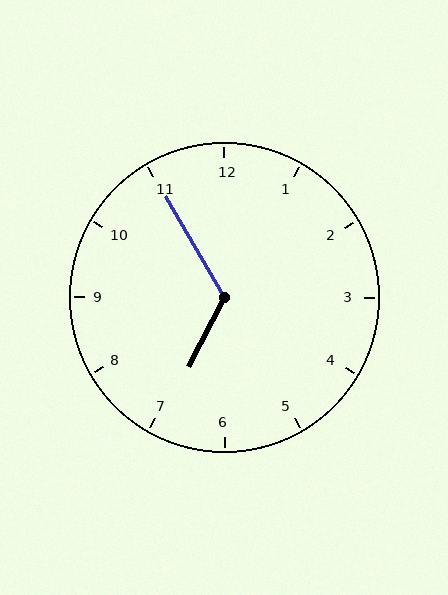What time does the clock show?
6:55.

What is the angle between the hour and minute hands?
Approximately 122 degrees.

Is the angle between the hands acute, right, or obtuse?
It is obtuse.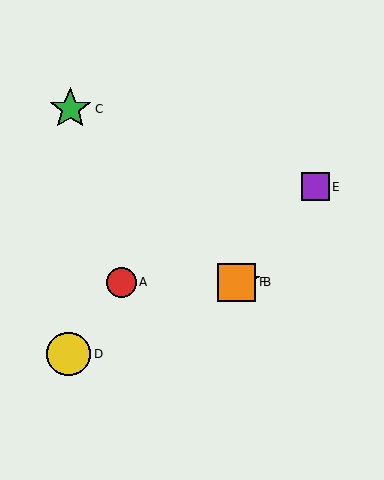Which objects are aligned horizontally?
Objects A, B, F are aligned horizontally.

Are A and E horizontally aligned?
No, A is at y≈282 and E is at y≈187.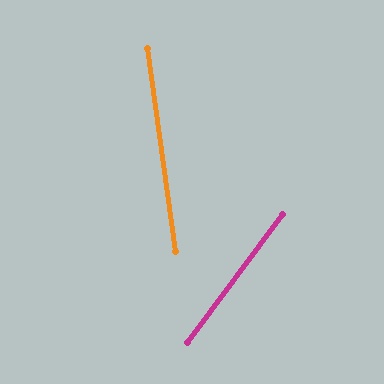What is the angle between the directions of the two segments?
Approximately 45 degrees.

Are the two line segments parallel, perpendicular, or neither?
Neither parallel nor perpendicular — they differ by about 45°.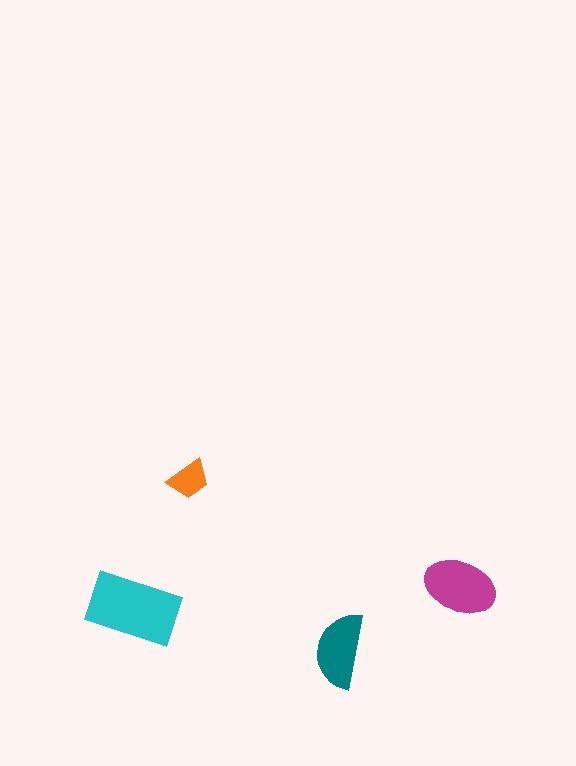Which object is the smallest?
The orange trapezoid.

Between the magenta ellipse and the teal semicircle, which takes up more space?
The magenta ellipse.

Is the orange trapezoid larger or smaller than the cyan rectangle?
Smaller.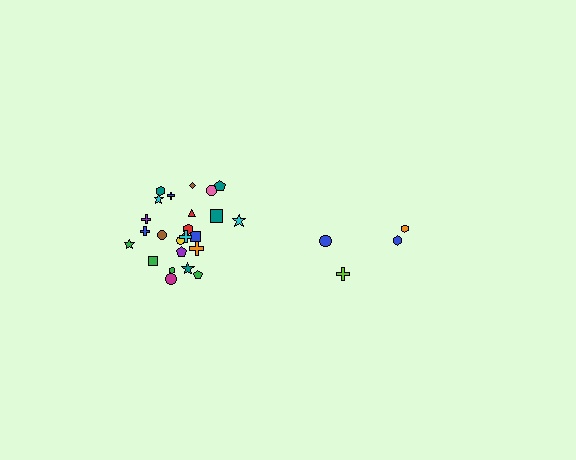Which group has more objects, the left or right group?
The left group.